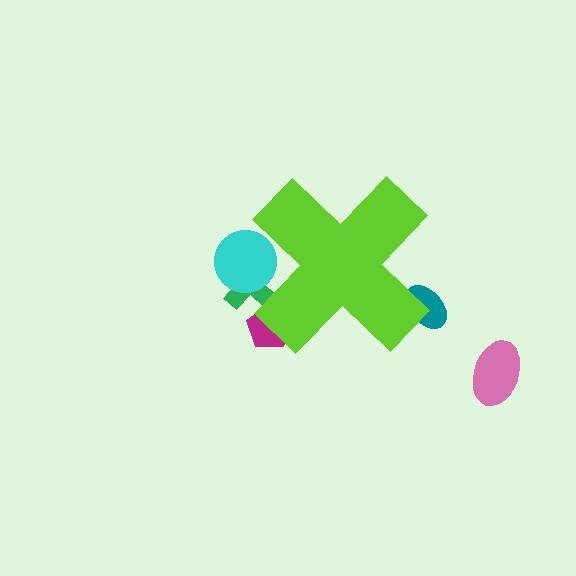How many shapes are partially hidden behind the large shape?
4 shapes are partially hidden.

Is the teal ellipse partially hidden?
Yes, the teal ellipse is partially hidden behind the lime cross.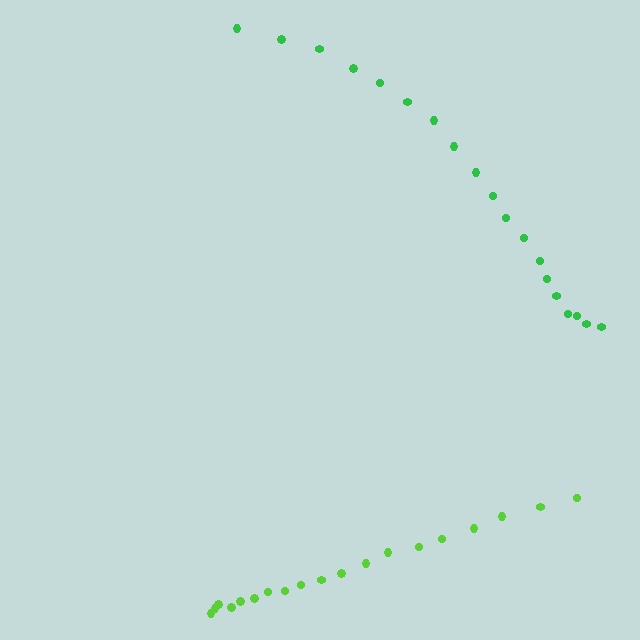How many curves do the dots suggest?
There are 2 distinct paths.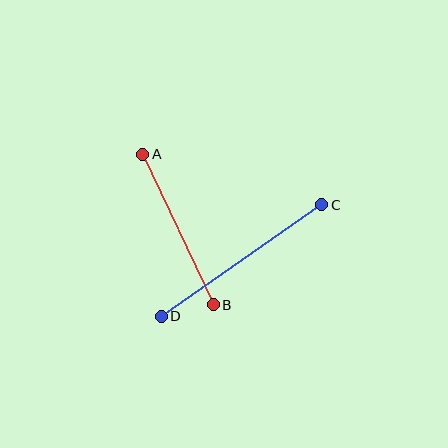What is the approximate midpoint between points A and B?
The midpoint is at approximately (178, 230) pixels.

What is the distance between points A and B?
The distance is approximately 166 pixels.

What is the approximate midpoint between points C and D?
The midpoint is at approximately (242, 261) pixels.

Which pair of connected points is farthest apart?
Points C and D are farthest apart.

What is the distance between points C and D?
The distance is approximately 195 pixels.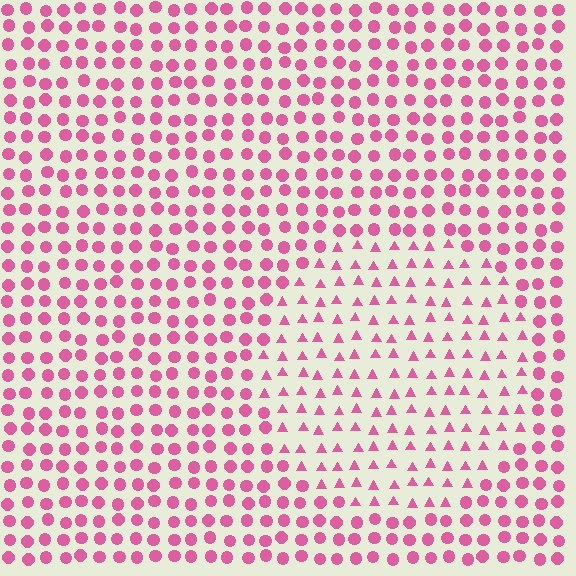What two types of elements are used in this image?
The image uses triangles inside the circle region and circles outside it.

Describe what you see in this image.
The image is filled with small pink elements arranged in a uniform grid. A circle-shaped region contains triangles, while the surrounding area contains circles. The boundary is defined purely by the change in element shape.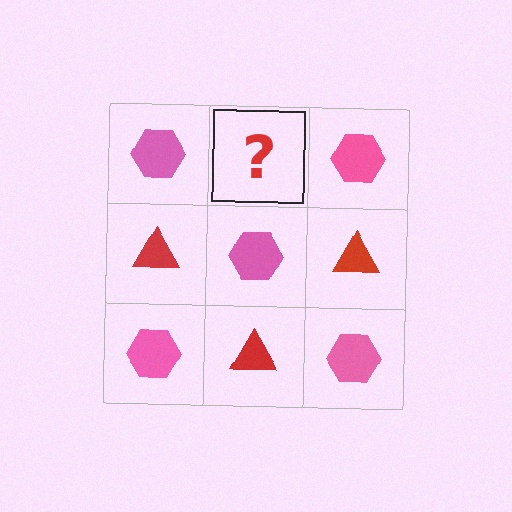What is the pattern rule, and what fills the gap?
The rule is that it alternates pink hexagon and red triangle in a checkerboard pattern. The gap should be filled with a red triangle.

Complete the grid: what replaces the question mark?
The question mark should be replaced with a red triangle.